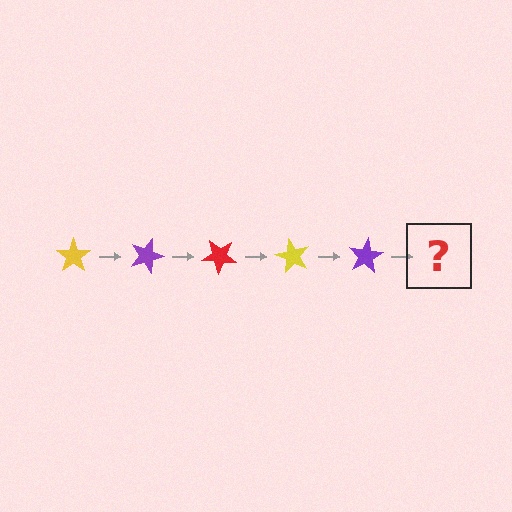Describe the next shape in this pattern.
It should be a red star, rotated 100 degrees from the start.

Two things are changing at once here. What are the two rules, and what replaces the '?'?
The two rules are that it rotates 20 degrees each step and the color cycles through yellow, purple, and red. The '?' should be a red star, rotated 100 degrees from the start.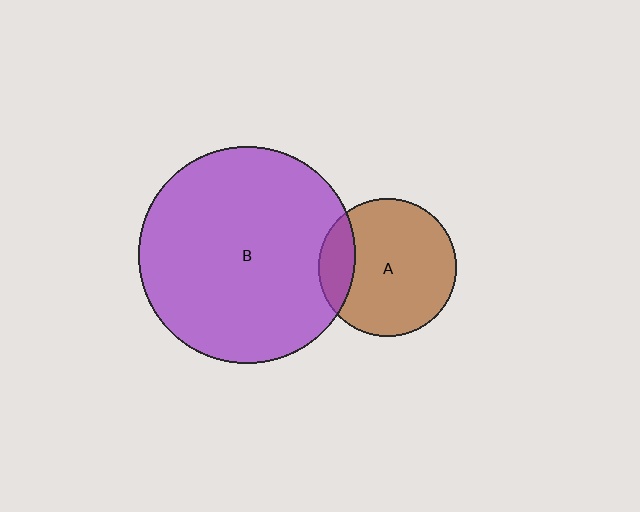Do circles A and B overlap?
Yes.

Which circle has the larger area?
Circle B (purple).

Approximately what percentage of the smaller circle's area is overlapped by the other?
Approximately 15%.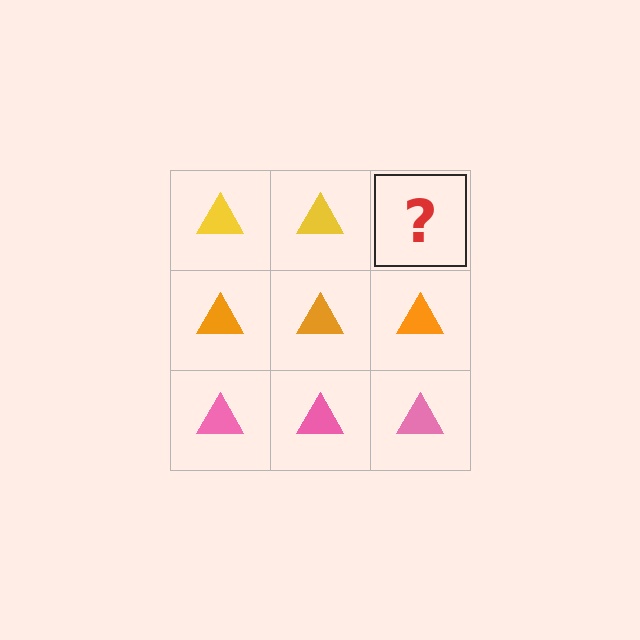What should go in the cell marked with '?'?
The missing cell should contain a yellow triangle.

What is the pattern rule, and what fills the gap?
The rule is that each row has a consistent color. The gap should be filled with a yellow triangle.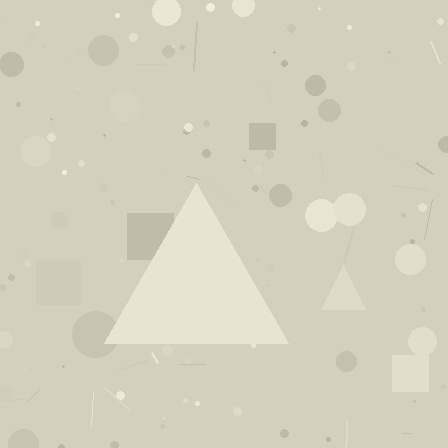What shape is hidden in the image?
A triangle is hidden in the image.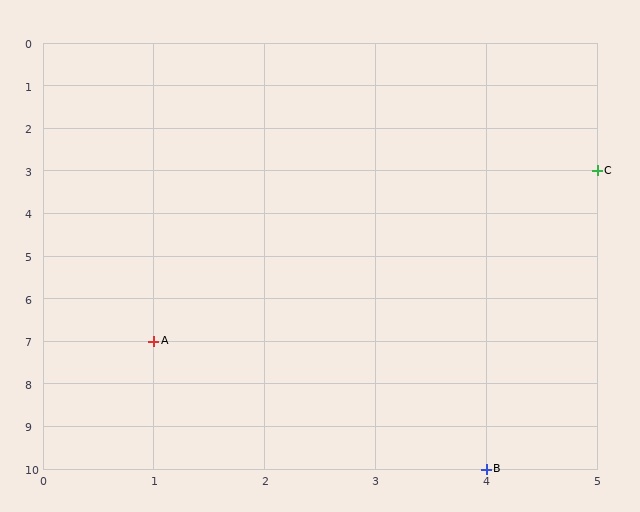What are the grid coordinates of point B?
Point B is at grid coordinates (4, 10).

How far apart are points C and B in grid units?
Points C and B are 1 column and 7 rows apart (about 7.1 grid units diagonally).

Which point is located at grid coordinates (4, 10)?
Point B is at (4, 10).